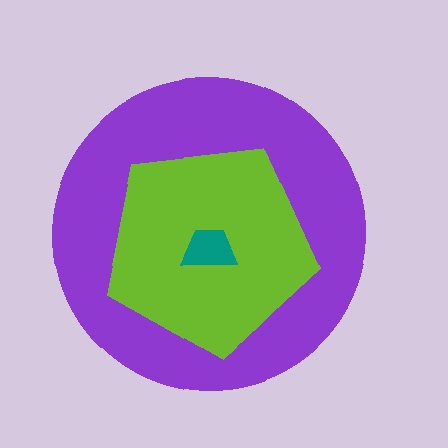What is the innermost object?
The teal trapezoid.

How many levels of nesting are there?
3.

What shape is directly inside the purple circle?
The lime pentagon.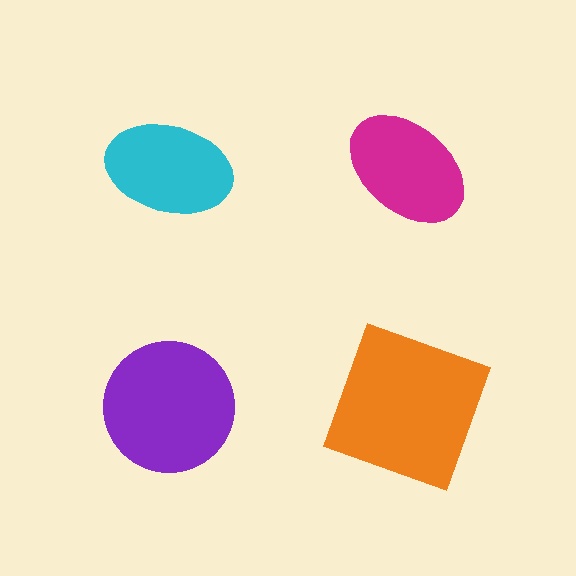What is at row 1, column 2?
A magenta ellipse.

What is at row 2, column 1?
A purple circle.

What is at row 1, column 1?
A cyan ellipse.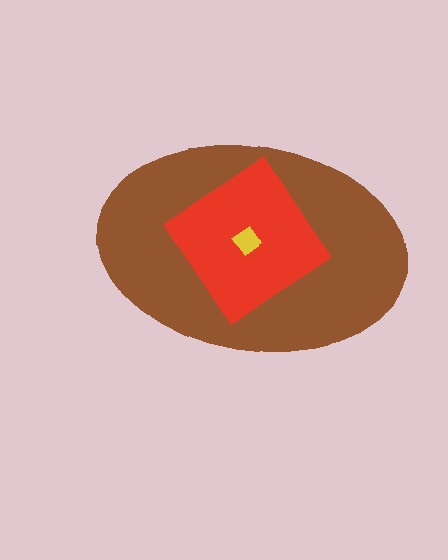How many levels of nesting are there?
3.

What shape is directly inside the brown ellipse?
The red diamond.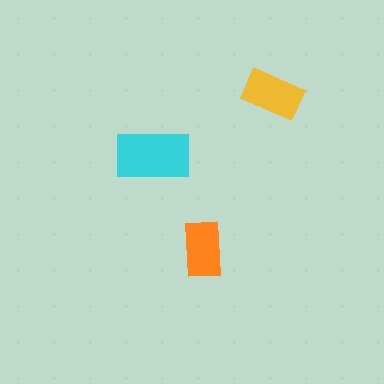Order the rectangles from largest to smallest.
the cyan one, the yellow one, the orange one.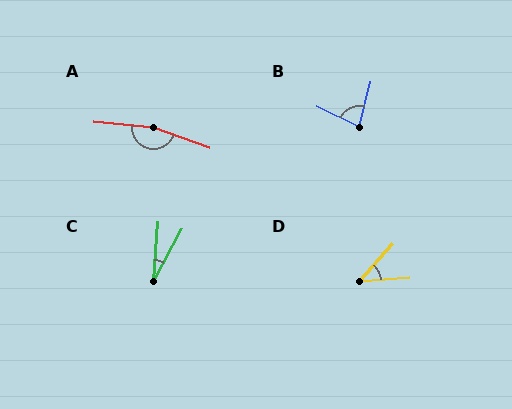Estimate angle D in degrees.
Approximately 44 degrees.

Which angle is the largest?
A, at approximately 166 degrees.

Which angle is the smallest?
C, at approximately 24 degrees.